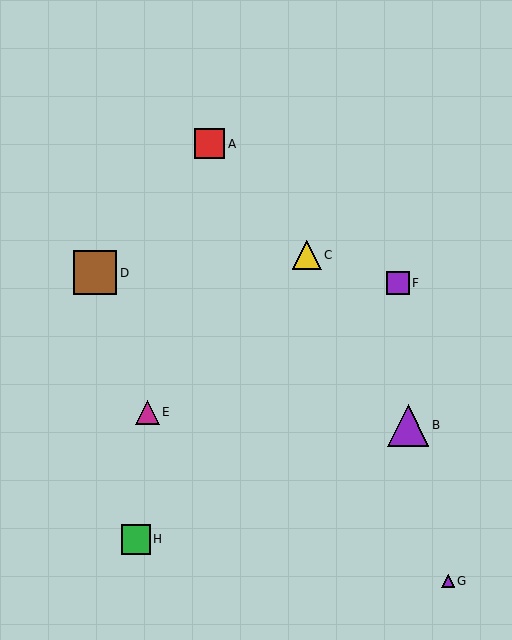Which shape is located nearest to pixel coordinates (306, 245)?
The yellow triangle (labeled C) at (307, 255) is nearest to that location.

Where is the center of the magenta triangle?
The center of the magenta triangle is at (148, 412).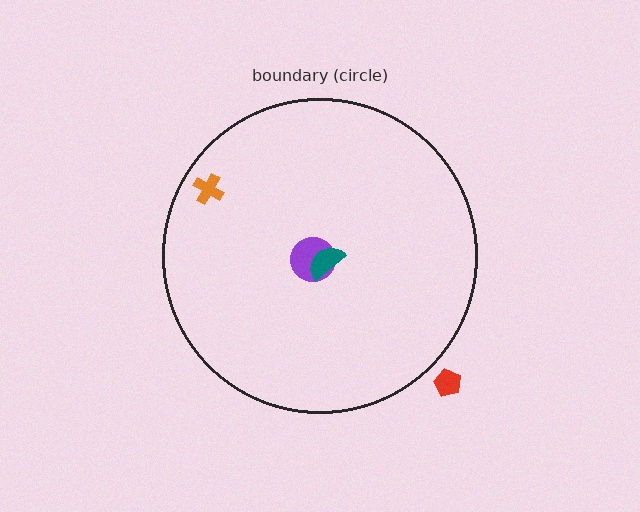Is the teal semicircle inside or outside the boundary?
Inside.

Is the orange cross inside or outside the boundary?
Inside.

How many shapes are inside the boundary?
3 inside, 1 outside.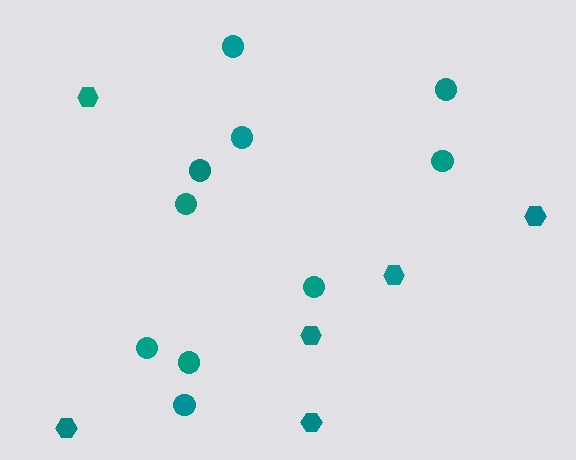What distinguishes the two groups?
There are 2 groups: one group of hexagons (6) and one group of circles (10).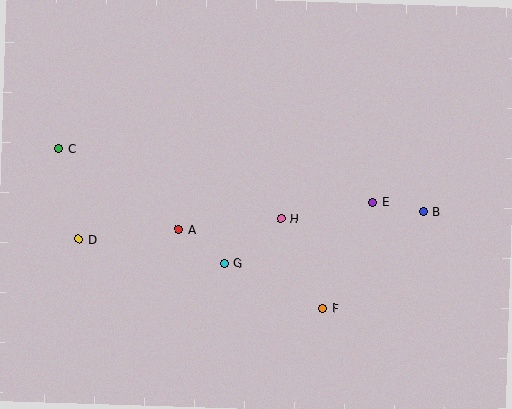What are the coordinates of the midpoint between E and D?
The midpoint between E and D is at (226, 221).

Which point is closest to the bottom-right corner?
Point F is closest to the bottom-right corner.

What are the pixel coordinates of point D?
Point D is at (79, 239).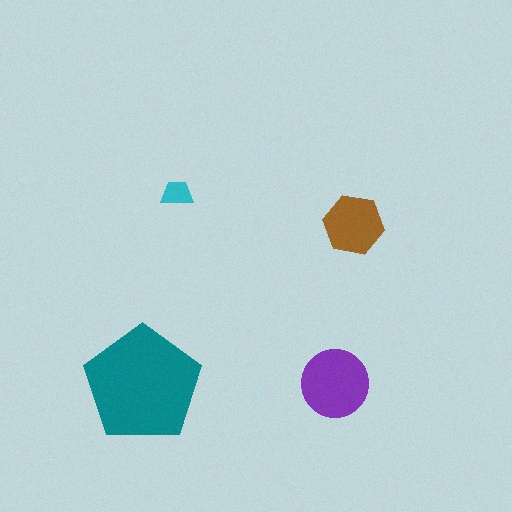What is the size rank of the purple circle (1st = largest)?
2nd.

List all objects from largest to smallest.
The teal pentagon, the purple circle, the brown hexagon, the cyan trapezoid.